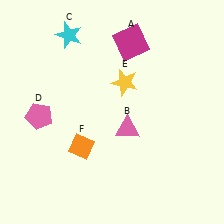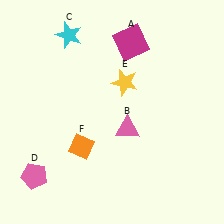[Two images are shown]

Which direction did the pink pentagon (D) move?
The pink pentagon (D) moved down.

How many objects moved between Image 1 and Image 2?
1 object moved between the two images.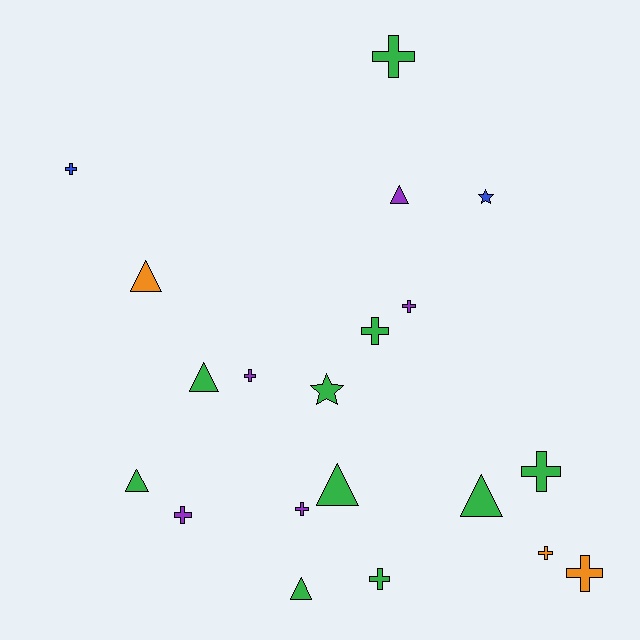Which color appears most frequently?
Green, with 10 objects.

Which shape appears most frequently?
Cross, with 11 objects.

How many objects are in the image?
There are 20 objects.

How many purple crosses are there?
There are 4 purple crosses.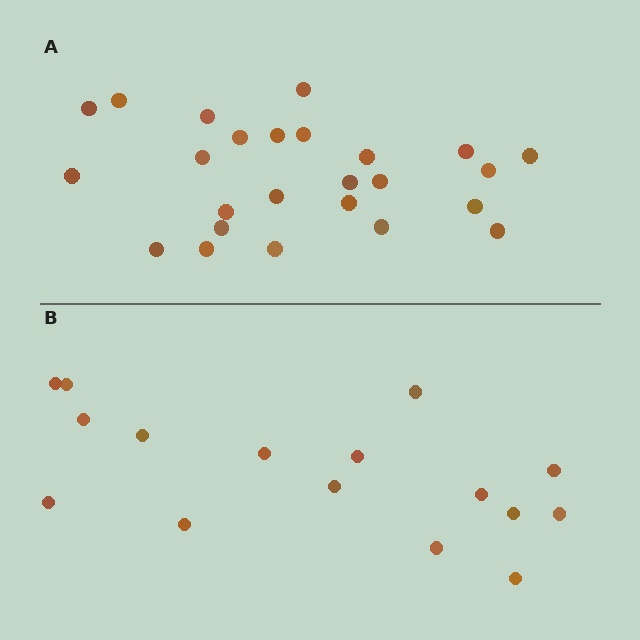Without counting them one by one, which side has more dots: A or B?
Region A (the top region) has more dots.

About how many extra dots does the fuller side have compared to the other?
Region A has roughly 8 or so more dots than region B.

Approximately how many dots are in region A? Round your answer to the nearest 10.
About 20 dots. (The exact count is 25, which rounds to 20.)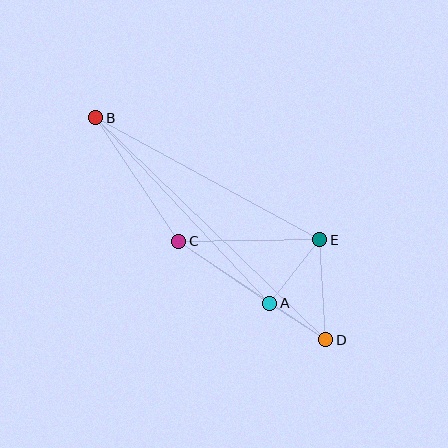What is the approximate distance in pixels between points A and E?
The distance between A and E is approximately 81 pixels.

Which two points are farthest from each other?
Points B and D are farthest from each other.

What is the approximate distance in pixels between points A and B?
The distance between A and B is approximately 254 pixels.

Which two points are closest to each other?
Points A and D are closest to each other.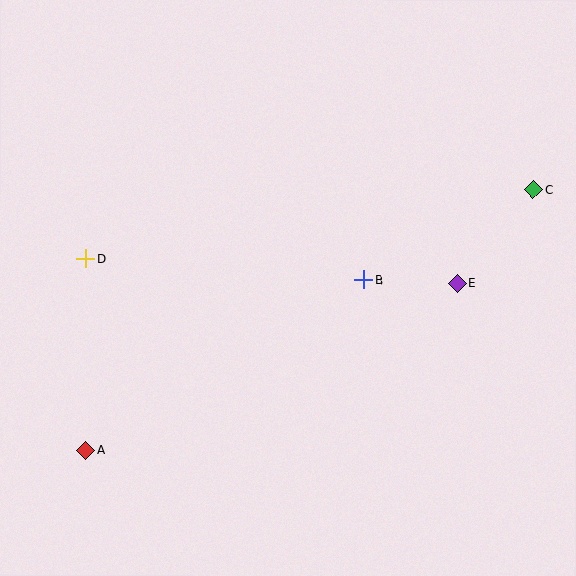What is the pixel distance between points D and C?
The distance between D and C is 453 pixels.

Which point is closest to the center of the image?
Point B at (364, 280) is closest to the center.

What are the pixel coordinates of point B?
Point B is at (364, 280).